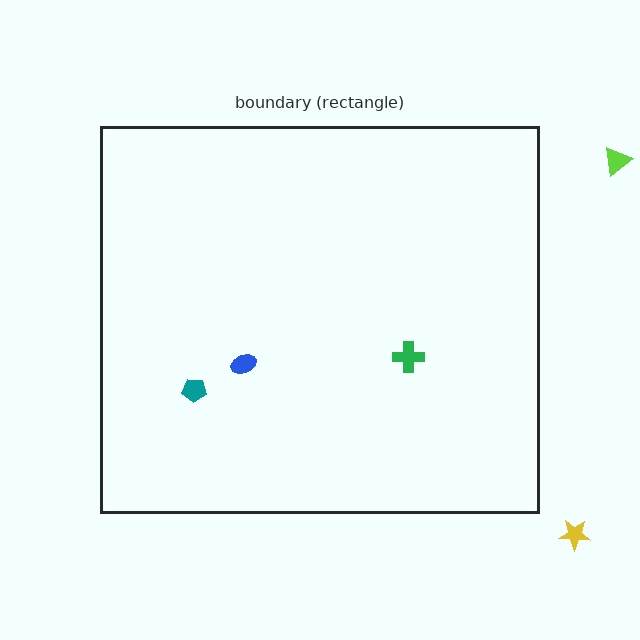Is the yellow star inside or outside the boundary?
Outside.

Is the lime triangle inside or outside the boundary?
Outside.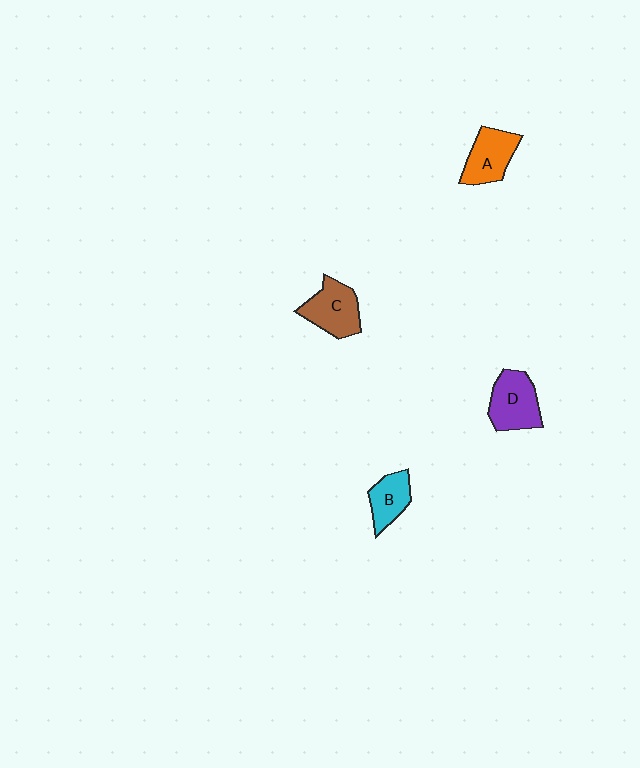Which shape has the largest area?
Shape D (purple).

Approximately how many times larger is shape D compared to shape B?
Approximately 1.4 times.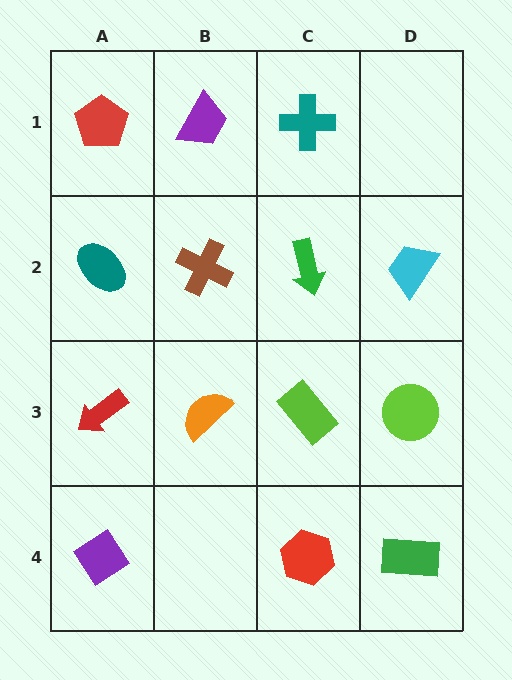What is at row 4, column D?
A green rectangle.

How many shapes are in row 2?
4 shapes.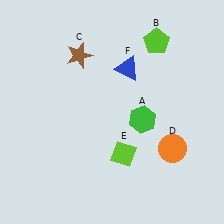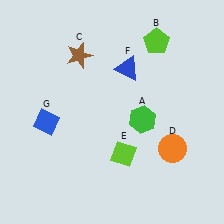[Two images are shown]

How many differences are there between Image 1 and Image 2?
There is 1 difference between the two images.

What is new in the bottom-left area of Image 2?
A blue diamond (G) was added in the bottom-left area of Image 2.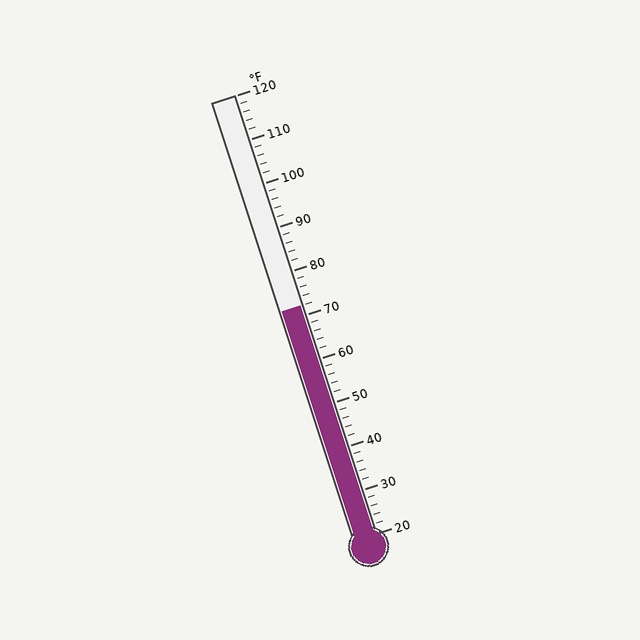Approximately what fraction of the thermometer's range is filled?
The thermometer is filled to approximately 50% of its range.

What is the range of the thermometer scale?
The thermometer scale ranges from 20°F to 120°F.